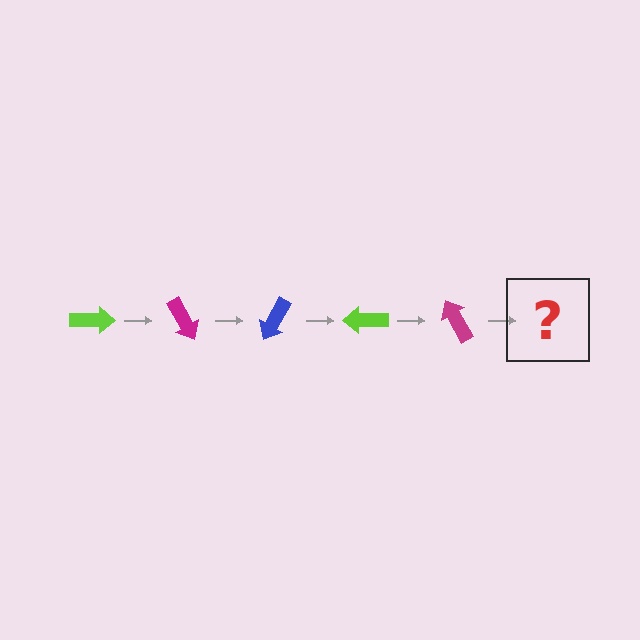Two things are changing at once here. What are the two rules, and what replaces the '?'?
The two rules are that it rotates 60 degrees each step and the color cycles through lime, magenta, and blue. The '?' should be a blue arrow, rotated 300 degrees from the start.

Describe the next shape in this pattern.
It should be a blue arrow, rotated 300 degrees from the start.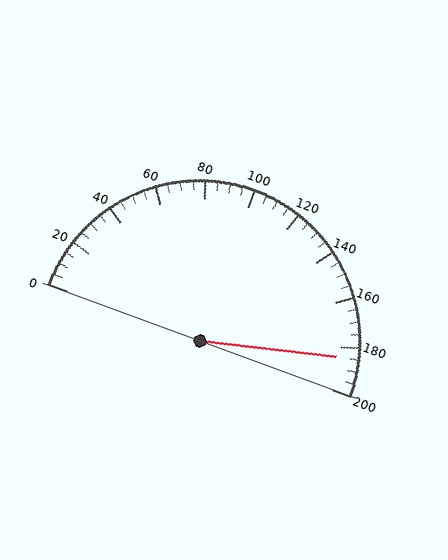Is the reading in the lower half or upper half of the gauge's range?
The reading is in the upper half of the range (0 to 200).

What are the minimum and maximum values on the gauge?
The gauge ranges from 0 to 200.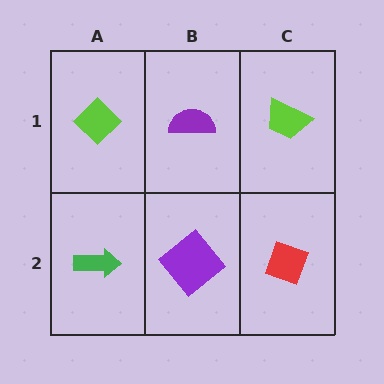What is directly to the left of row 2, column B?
A green arrow.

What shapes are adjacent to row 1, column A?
A green arrow (row 2, column A), a purple semicircle (row 1, column B).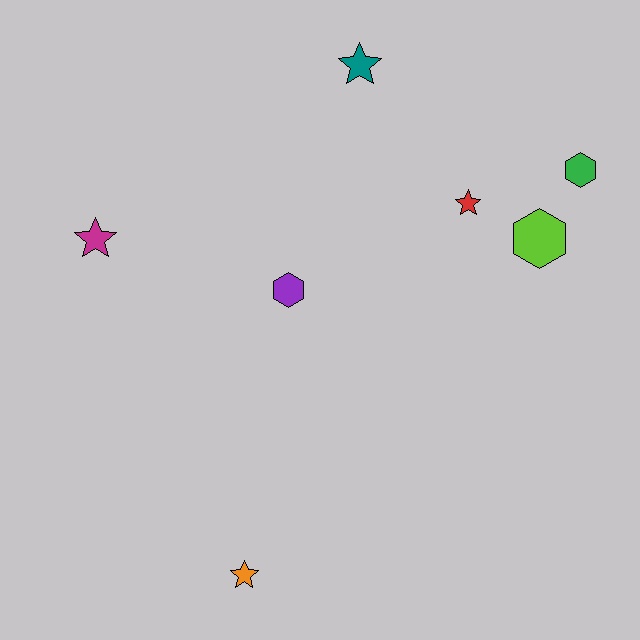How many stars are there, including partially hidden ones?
There are 4 stars.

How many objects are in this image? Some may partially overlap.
There are 7 objects.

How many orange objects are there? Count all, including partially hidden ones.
There is 1 orange object.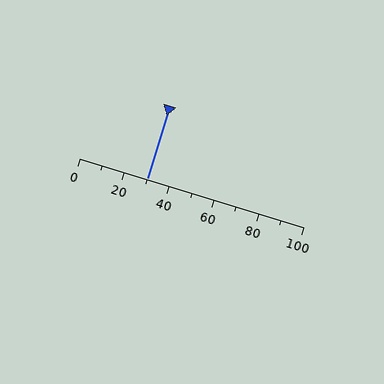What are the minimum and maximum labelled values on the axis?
The axis runs from 0 to 100.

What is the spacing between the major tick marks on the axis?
The major ticks are spaced 20 apart.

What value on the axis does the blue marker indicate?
The marker indicates approximately 30.